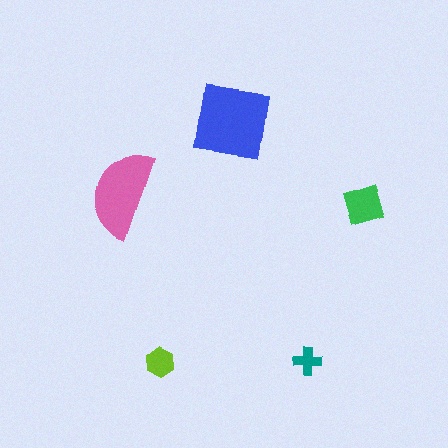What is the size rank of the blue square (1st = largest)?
1st.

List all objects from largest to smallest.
The blue square, the pink semicircle, the green square, the lime hexagon, the teal cross.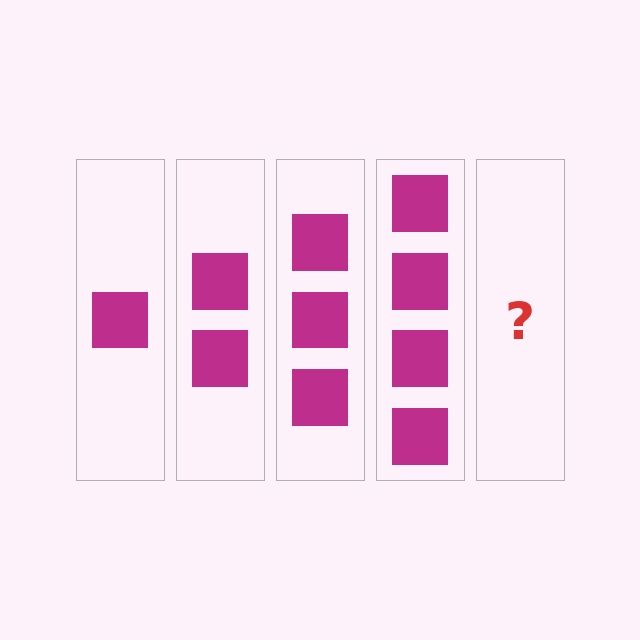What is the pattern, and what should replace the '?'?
The pattern is that each step adds one more square. The '?' should be 5 squares.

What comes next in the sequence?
The next element should be 5 squares.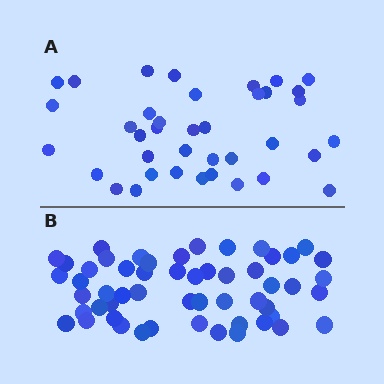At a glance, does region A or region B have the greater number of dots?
Region B (the bottom region) has more dots.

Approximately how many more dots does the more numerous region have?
Region B has approximately 15 more dots than region A.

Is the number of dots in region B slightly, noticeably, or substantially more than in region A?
Region B has noticeably more, but not dramatically so. The ratio is roughly 1.4 to 1.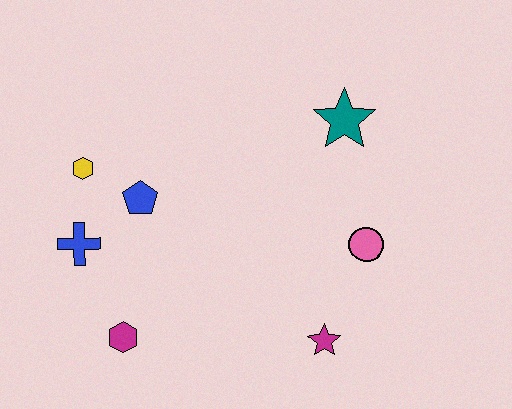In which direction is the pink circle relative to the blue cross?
The pink circle is to the right of the blue cross.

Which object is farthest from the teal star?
The magenta hexagon is farthest from the teal star.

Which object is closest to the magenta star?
The pink circle is closest to the magenta star.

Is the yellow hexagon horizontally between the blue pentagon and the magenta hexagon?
No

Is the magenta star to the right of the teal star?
No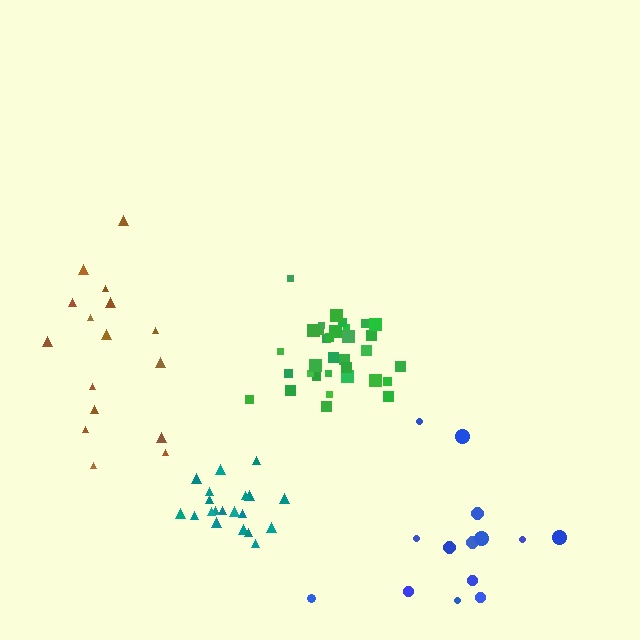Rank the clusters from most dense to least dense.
green, teal, brown, blue.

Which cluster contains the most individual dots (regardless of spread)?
Green (33).